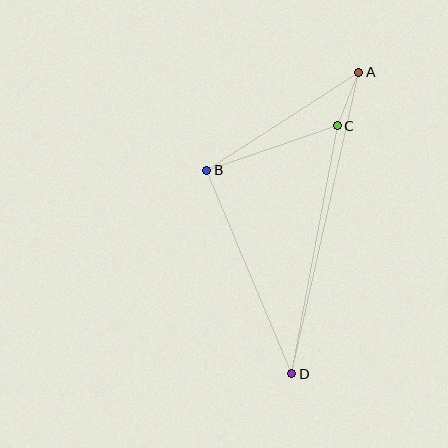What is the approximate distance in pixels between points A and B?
The distance between A and B is approximately 181 pixels.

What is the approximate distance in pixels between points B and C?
The distance between B and C is approximately 138 pixels.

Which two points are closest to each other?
Points A and C are closest to each other.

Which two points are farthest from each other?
Points A and D are farthest from each other.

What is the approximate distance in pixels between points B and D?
The distance between B and D is approximately 221 pixels.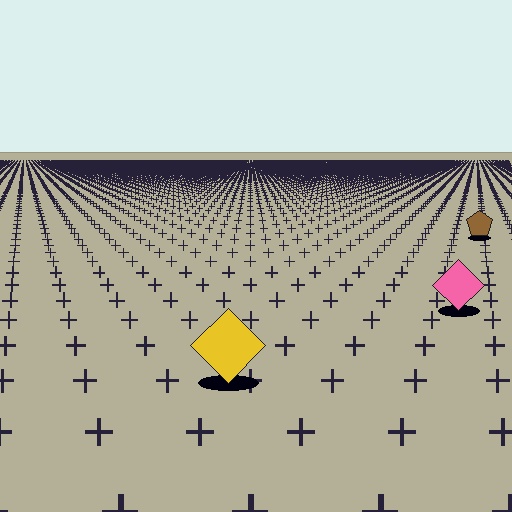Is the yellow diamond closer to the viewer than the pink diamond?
Yes. The yellow diamond is closer — you can tell from the texture gradient: the ground texture is coarser near it.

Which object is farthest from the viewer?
The brown pentagon is farthest from the viewer. It appears smaller and the ground texture around it is denser.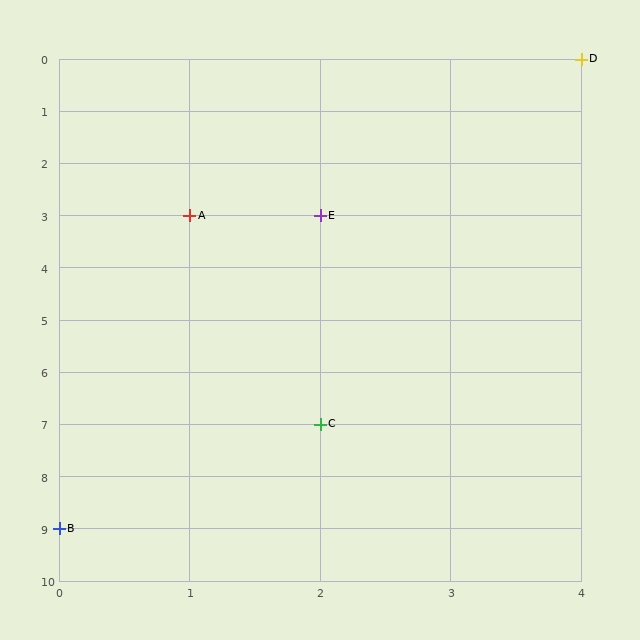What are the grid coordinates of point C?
Point C is at grid coordinates (2, 7).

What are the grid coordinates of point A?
Point A is at grid coordinates (1, 3).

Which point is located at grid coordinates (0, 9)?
Point B is at (0, 9).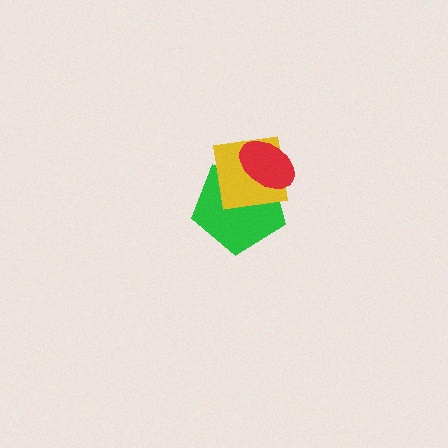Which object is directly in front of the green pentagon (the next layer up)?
The yellow square is directly in front of the green pentagon.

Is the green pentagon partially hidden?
Yes, it is partially covered by another shape.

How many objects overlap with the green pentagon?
2 objects overlap with the green pentagon.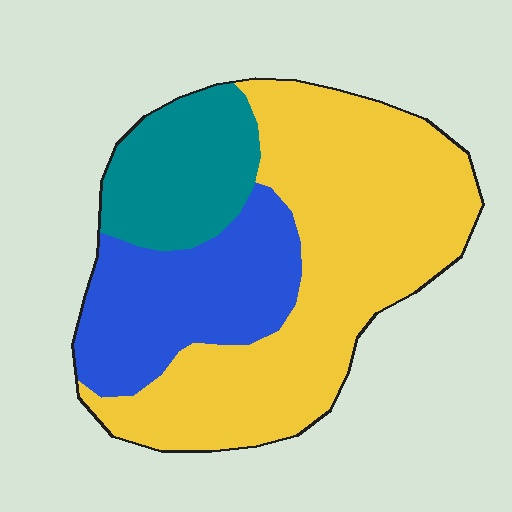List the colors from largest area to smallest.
From largest to smallest: yellow, blue, teal.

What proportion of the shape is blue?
Blue takes up between a sixth and a third of the shape.